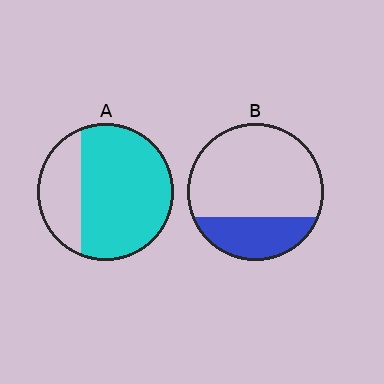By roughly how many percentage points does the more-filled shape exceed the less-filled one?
By roughly 45 percentage points (A over B).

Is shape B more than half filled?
No.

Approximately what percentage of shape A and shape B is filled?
A is approximately 70% and B is approximately 25%.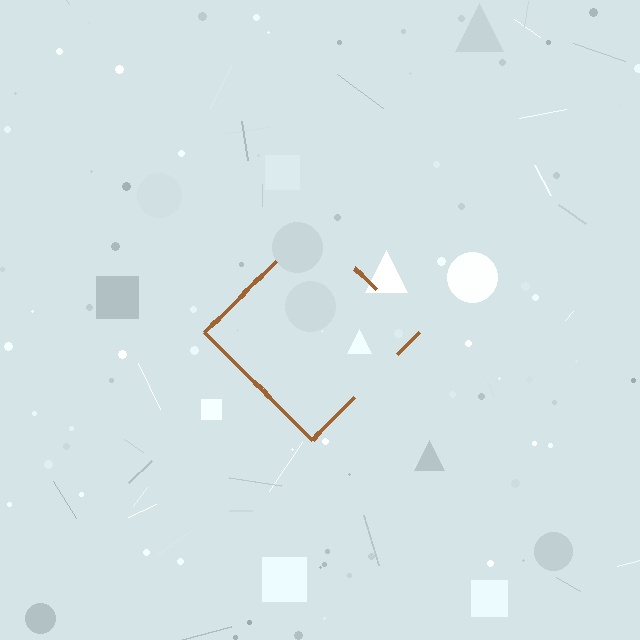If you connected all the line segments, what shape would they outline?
They would outline a diamond.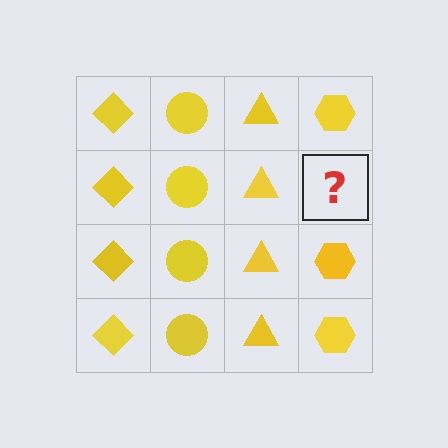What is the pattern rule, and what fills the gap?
The rule is that each column has a consistent shape. The gap should be filled with a yellow hexagon.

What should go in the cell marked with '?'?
The missing cell should contain a yellow hexagon.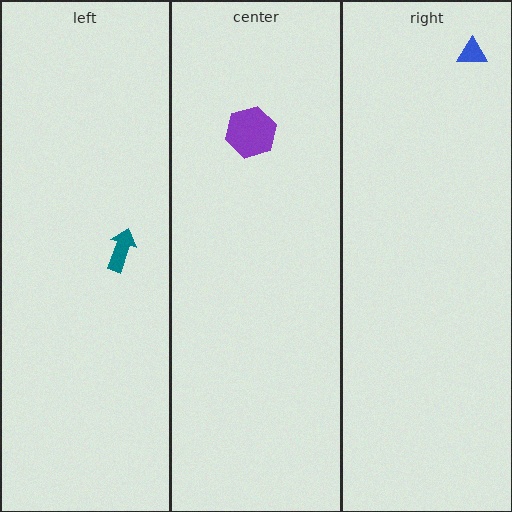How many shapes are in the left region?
1.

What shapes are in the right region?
The blue triangle.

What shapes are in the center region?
The purple hexagon.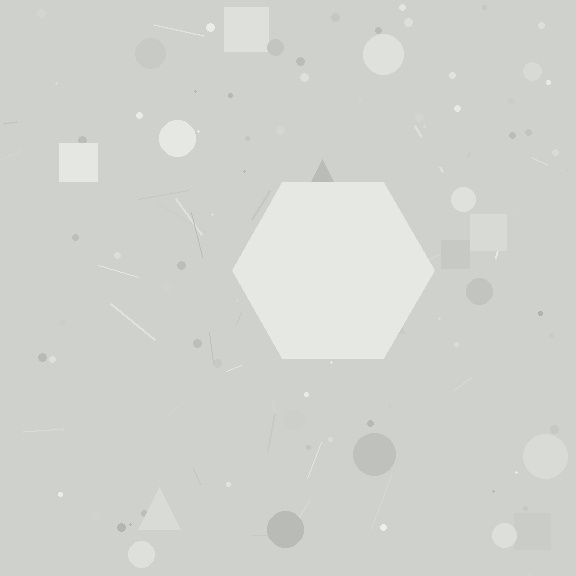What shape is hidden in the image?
A hexagon is hidden in the image.